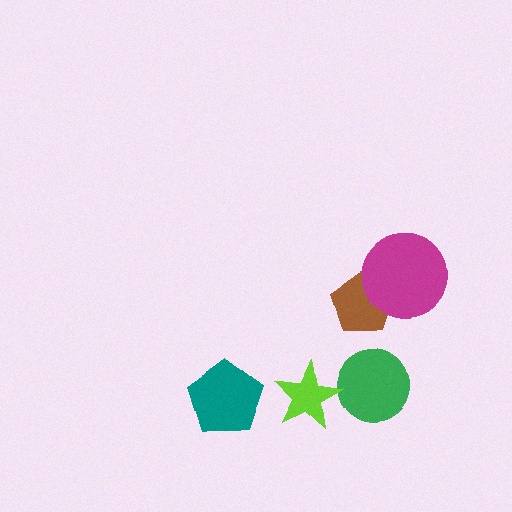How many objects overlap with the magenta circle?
1 object overlaps with the magenta circle.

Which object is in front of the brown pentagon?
The magenta circle is in front of the brown pentagon.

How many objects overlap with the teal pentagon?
0 objects overlap with the teal pentagon.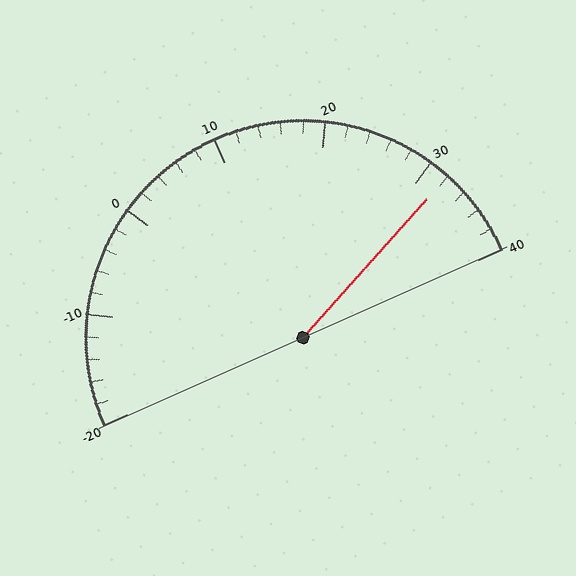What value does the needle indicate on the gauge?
The needle indicates approximately 32.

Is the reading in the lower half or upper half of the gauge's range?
The reading is in the upper half of the range (-20 to 40).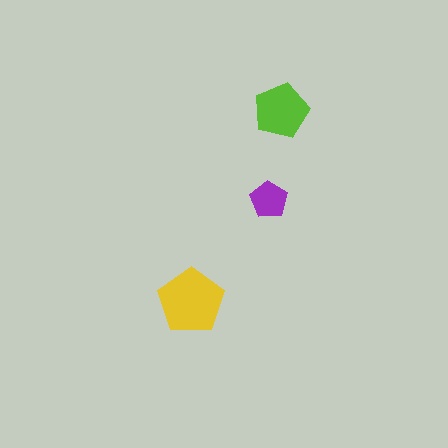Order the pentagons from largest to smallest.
the yellow one, the lime one, the purple one.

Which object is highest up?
The lime pentagon is topmost.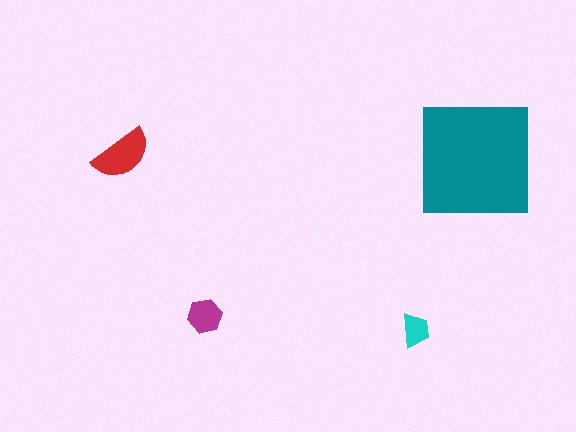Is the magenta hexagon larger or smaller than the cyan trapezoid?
Larger.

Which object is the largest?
The teal square.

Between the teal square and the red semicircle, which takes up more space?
The teal square.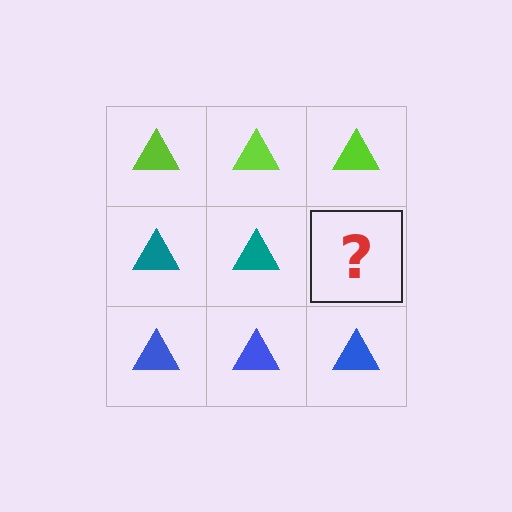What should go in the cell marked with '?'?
The missing cell should contain a teal triangle.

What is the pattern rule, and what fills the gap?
The rule is that each row has a consistent color. The gap should be filled with a teal triangle.